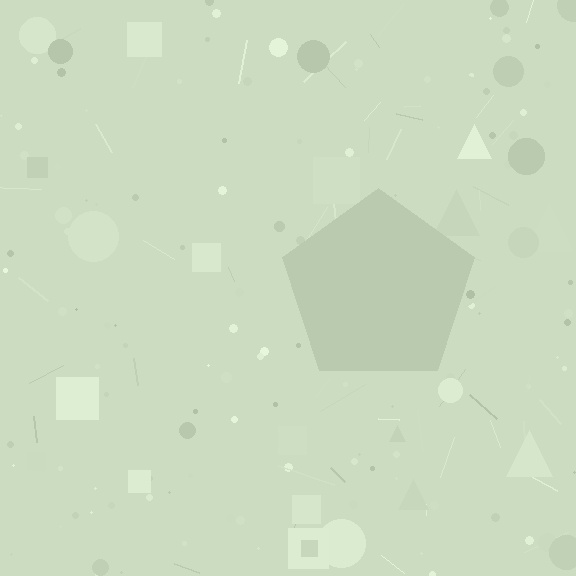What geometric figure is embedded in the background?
A pentagon is embedded in the background.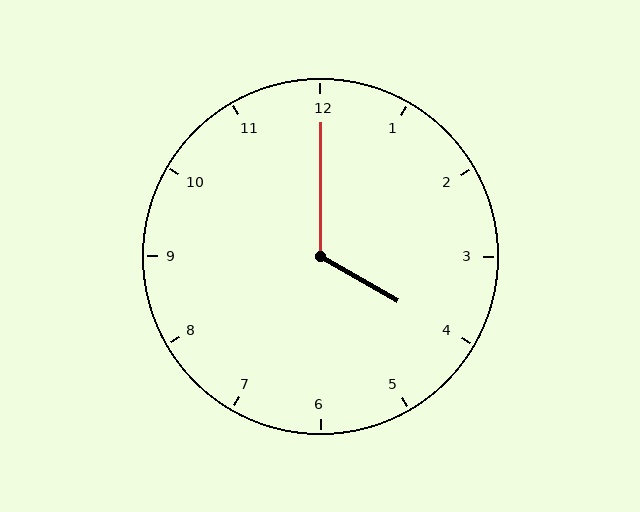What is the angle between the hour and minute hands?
Approximately 120 degrees.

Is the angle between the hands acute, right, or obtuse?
It is obtuse.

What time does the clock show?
4:00.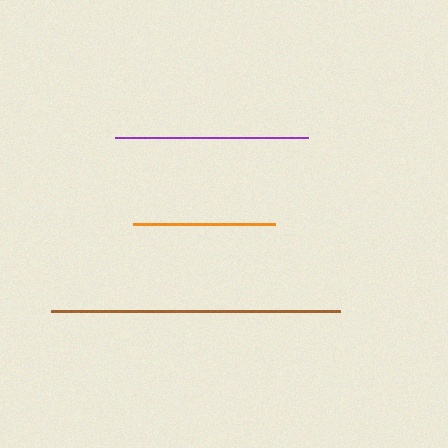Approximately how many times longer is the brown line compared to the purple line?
The brown line is approximately 1.5 times the length of the purple line.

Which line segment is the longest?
The brown line is the longest at approximately 289 pixels.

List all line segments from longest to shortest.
From longest to shortest: brown, purple, orange.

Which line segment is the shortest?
The orange line is the shortest at approximately 142 pixels.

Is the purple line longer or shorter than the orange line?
The purple line is longer than the orange line.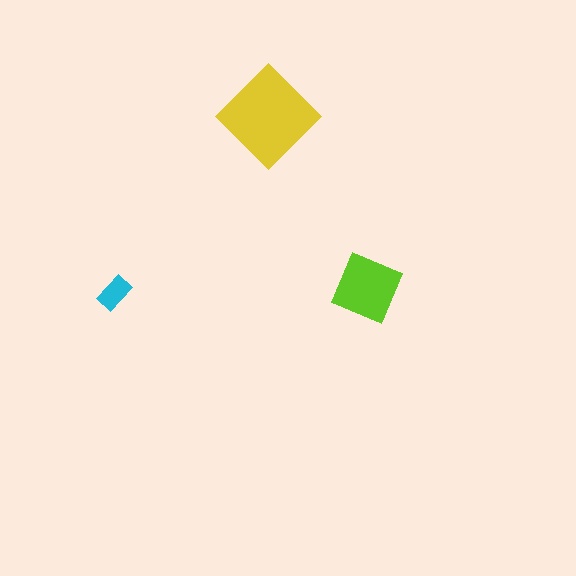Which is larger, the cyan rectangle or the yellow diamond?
The yellow diamond.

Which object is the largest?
The yellow diamond.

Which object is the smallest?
The cyan rectangle.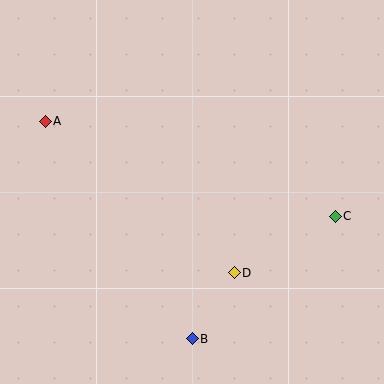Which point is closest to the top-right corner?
Point C is closest to the top-right corner.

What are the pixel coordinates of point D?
Point D is at (234, 273).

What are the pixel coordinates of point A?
Point A is at (45, 121).